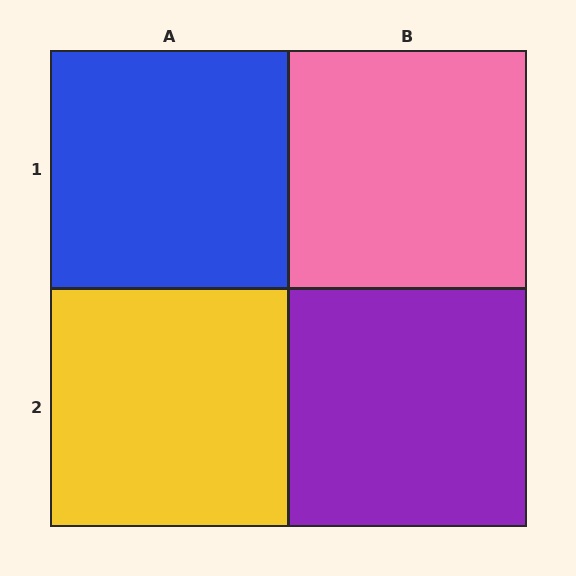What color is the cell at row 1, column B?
Pink.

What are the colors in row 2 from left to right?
Yellow, purple.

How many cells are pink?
1 cell is pink.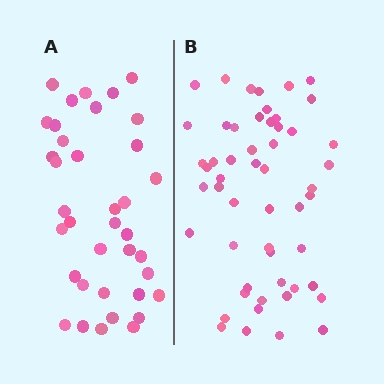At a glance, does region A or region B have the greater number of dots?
Region B (the right region) has more dots.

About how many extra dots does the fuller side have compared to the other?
Region B has approximately 15 more dots than region A.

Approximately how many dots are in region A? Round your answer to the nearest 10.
About 40 dots. (The exact count is 37, which rounds to 40.)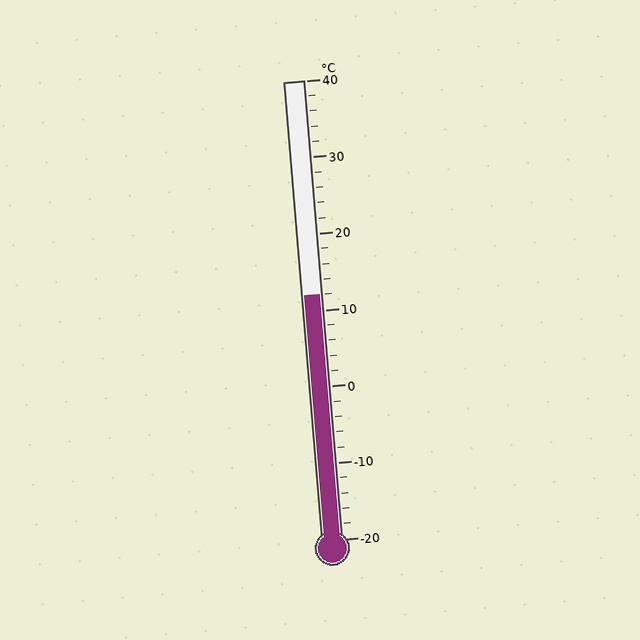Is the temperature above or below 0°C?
The temperature is above 0°C.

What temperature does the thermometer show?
The thermometer shows approximately 12°C.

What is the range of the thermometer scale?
The thermometer scale ranges from -20°C to 40°C.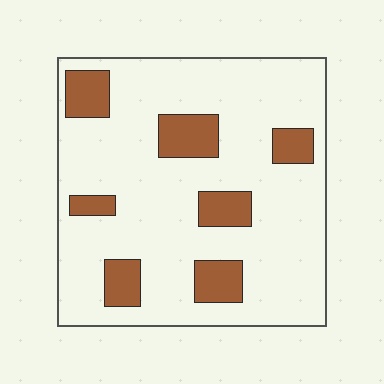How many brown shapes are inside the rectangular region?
7.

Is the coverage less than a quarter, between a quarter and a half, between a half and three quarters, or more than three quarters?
Less than a quarter.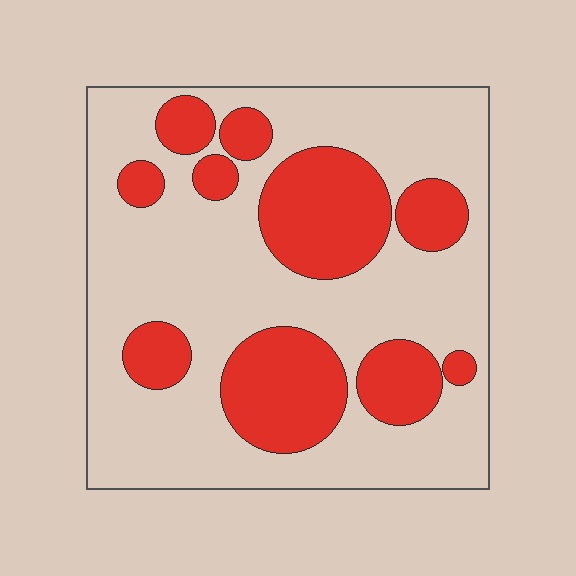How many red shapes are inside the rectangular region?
10.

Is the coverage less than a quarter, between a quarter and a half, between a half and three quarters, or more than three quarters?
Between a quarter and a half.